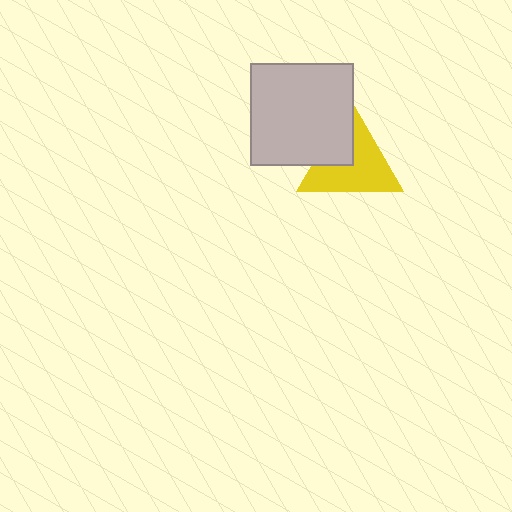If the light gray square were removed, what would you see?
You would see the complete yellow triangle.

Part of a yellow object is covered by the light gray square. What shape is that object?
It is a triangle.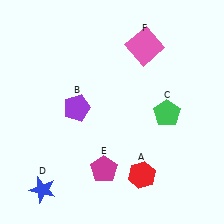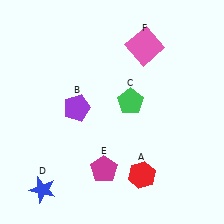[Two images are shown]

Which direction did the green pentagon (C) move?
The green pentagon (C) moved left.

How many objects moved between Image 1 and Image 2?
1 object moved between the two images.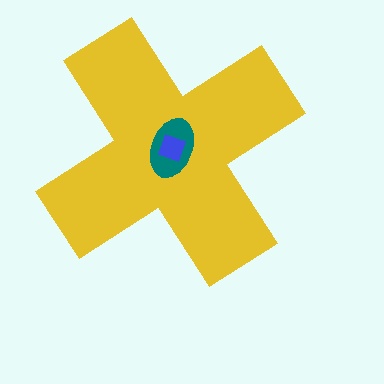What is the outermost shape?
The yellow cross.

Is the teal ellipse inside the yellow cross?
Yes.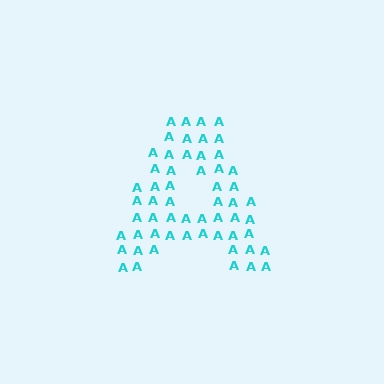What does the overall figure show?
The overall figure shows the letter A.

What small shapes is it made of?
It is made of small letter A's.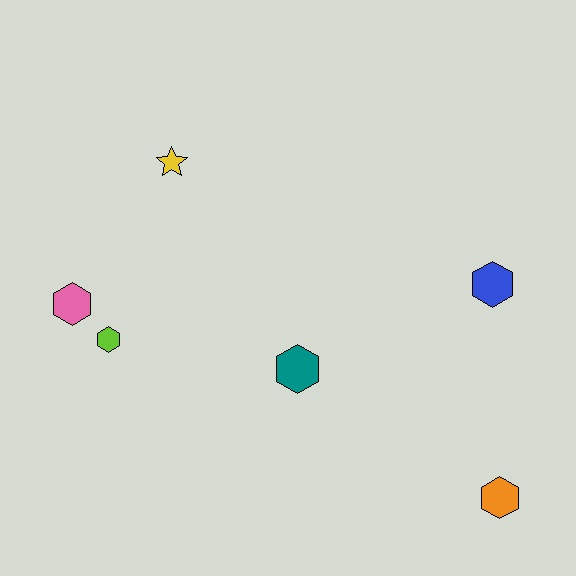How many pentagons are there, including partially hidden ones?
There are no pentagons.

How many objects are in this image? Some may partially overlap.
There are 6 objects.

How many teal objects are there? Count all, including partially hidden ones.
There is 1 teal object.